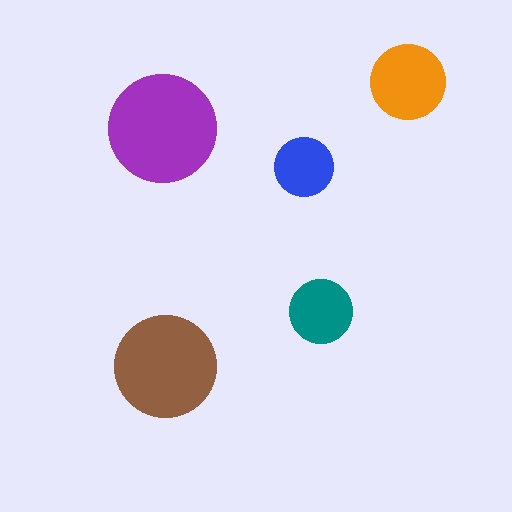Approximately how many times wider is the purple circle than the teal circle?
About 1.5 times wider.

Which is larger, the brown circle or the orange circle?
The brown one.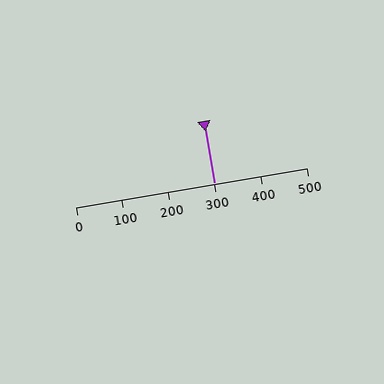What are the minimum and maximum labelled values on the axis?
The axis runs from 0 to 500.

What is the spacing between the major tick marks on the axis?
The major ticks are spaced 100 apart.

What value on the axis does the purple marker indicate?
The marker indicates approximately 300.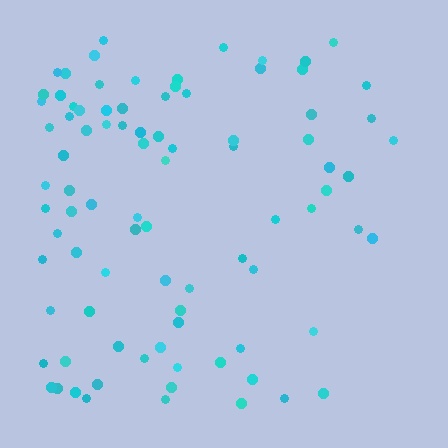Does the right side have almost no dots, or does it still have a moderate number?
Still a moderate number, just noticeably fewer than the left.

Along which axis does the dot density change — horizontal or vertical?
Horizontal.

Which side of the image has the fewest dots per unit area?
The right.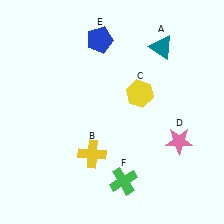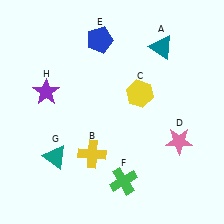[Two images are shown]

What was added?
A teal triangle (G), a purple star (H) were added in Image 2.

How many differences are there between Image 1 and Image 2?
There are 2 differences between the two images.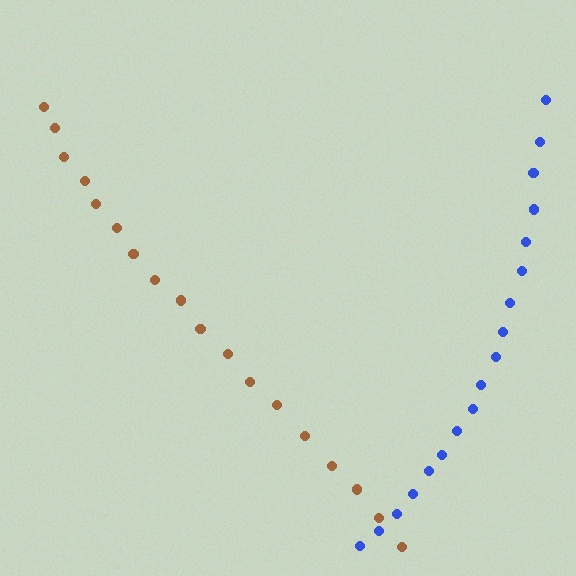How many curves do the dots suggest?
There are 2 distinct paths.